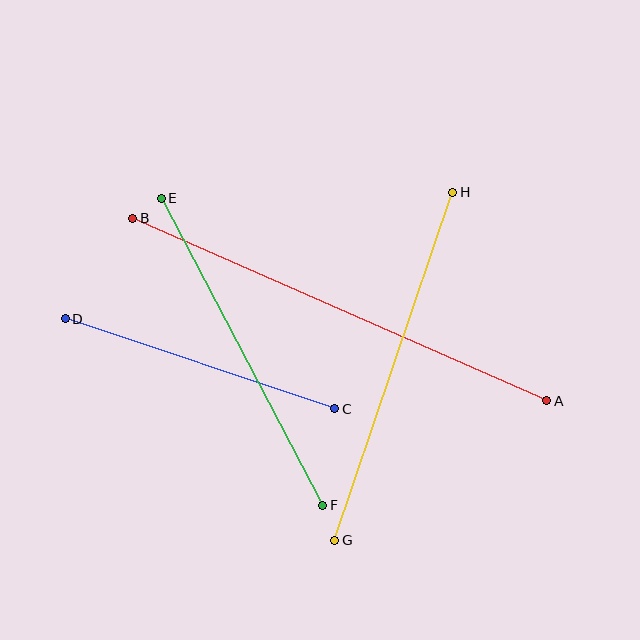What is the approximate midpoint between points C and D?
The midpoint is at approximately (200, 364) pixels.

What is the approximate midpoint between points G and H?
The midpoint is at approximately (394, 366) pixels.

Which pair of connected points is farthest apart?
Points A and B are farthest apart.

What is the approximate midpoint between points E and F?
The midpoint is at approximately (242, 352) pixels.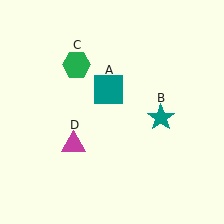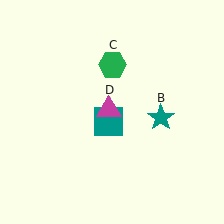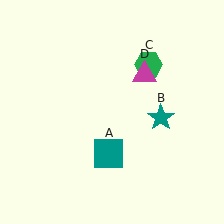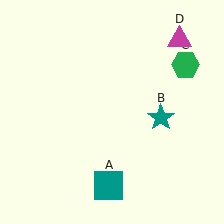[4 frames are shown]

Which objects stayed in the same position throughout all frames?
Teal star (object B) remained stationary.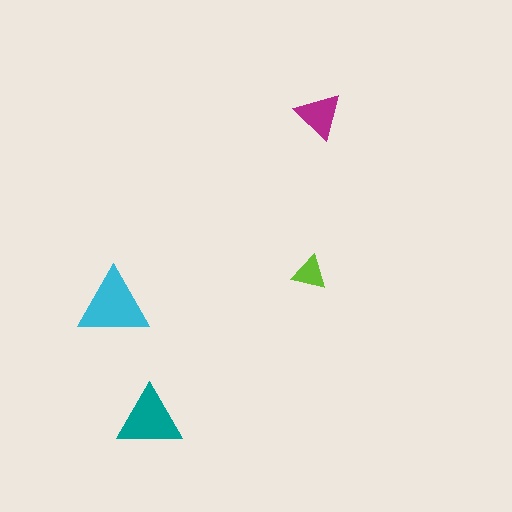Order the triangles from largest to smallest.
the cyan one, the teal one, the magenta one, the lime one.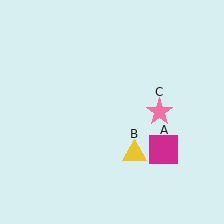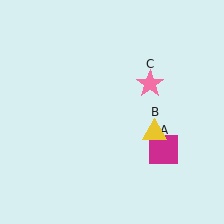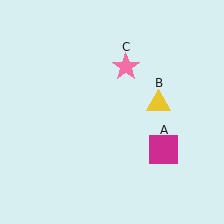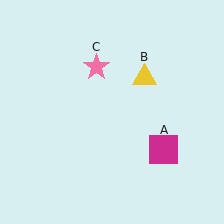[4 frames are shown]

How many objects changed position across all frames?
2 objects changed position: yellow triangle (object B), pink star (object C).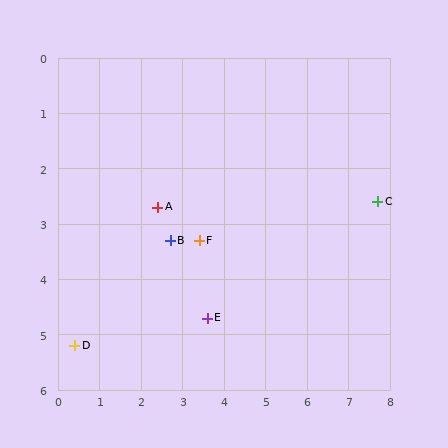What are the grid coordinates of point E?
Point E is at approximately (3.6, 4.7).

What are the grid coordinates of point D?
Point D is at approximately (0.4, 5.2).